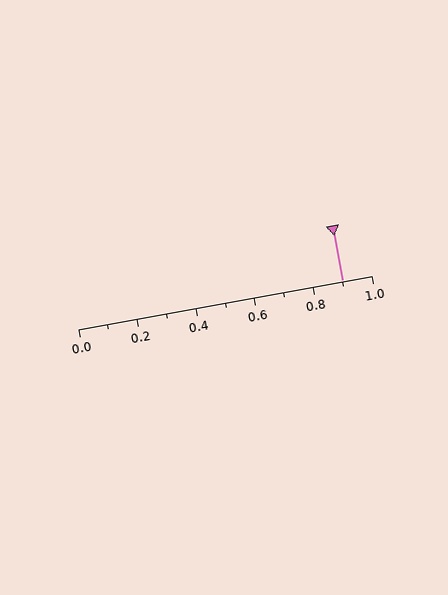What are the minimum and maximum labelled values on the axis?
The axis runs from 0.0 to 1.0.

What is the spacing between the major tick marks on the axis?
The major ticks are spaced 0.2 apart.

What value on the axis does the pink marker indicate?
The marker indicates approximately 0.9.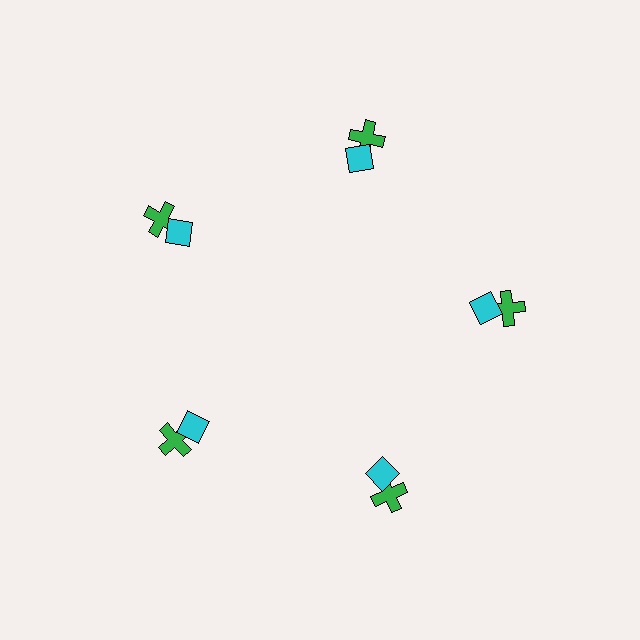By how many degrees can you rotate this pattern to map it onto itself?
The pattern maps onto itself every 72 degrees of rotation.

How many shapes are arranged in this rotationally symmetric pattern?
There are 10 shapes, arranged in 5 groups of 2.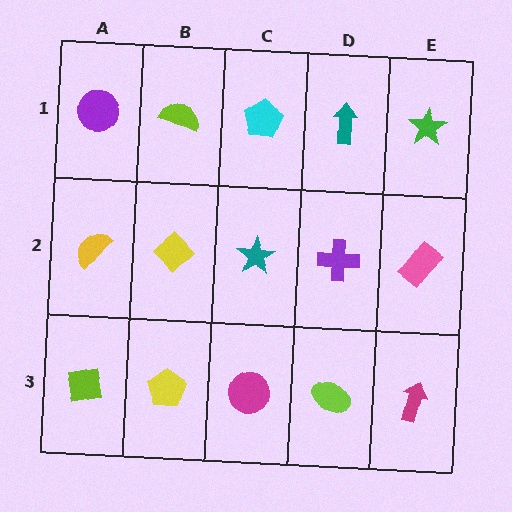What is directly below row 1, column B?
A yellow diamond.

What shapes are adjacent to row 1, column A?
A yellow semicircle (row 2, column A), a lime semicircle (row 1, column B).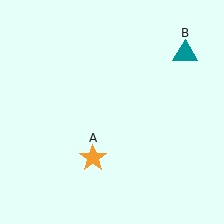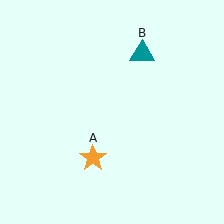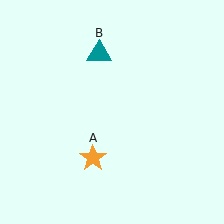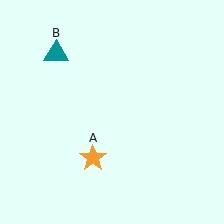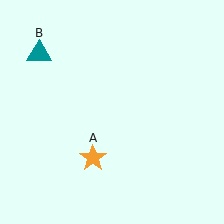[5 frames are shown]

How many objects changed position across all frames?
1 object changed position: teal triangle (object B).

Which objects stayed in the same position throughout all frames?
Orange star (object A) remained stationary.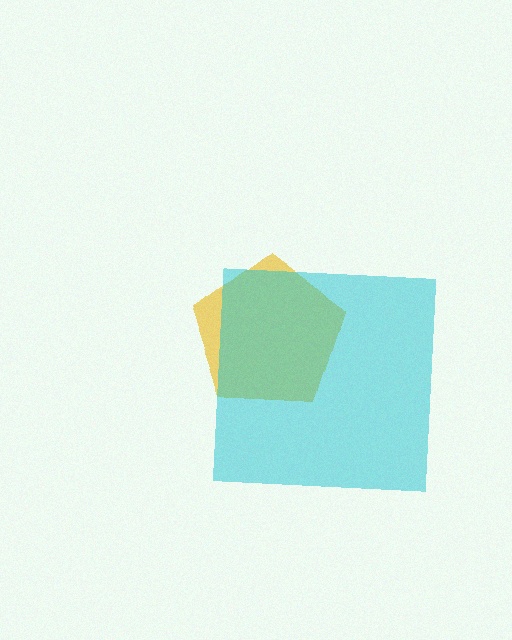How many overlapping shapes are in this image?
There are 2 overlapping shapes in the image.